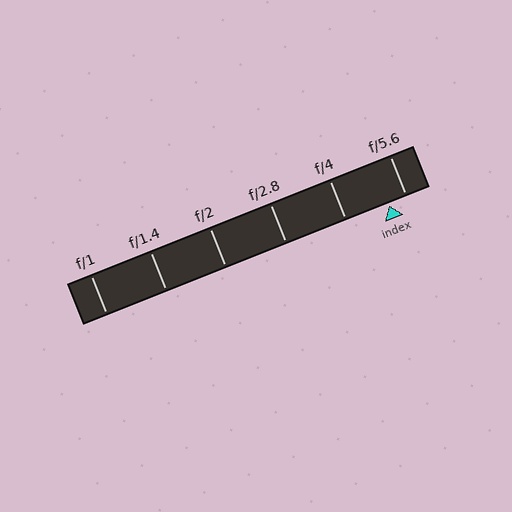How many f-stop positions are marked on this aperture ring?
There are 6 f-stop positions marked.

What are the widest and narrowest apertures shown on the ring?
The widest aperture shown is f/1 and the narrowest is f/5.6.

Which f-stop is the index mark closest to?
The index mark is closest to f/5.6.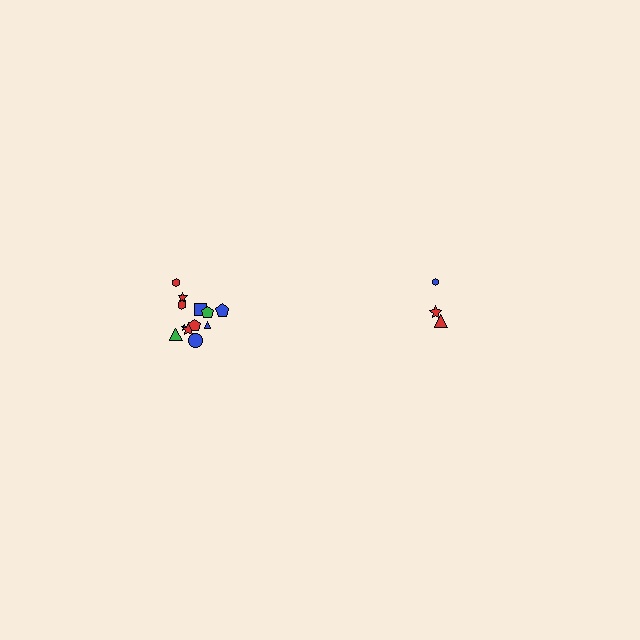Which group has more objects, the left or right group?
The left group.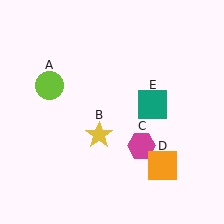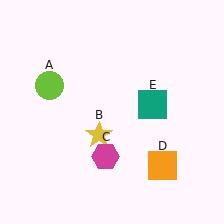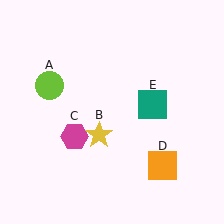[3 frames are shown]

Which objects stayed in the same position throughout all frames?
Lime circle (object A) and yellow star (object B) and orange square (object D) and teal square (object E) remained stationary.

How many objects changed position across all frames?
1 object changed position: magenta hexagon (object C).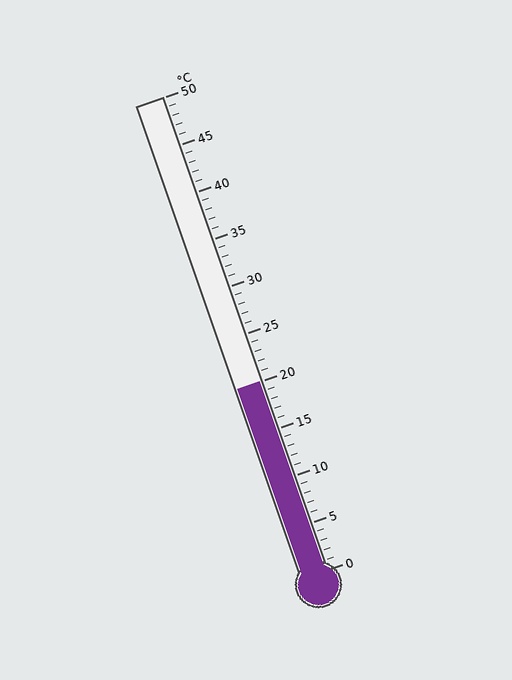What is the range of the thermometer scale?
The thermometer scale ranges from 0°C to 50°C.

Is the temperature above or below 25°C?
The temperature is below 25°C.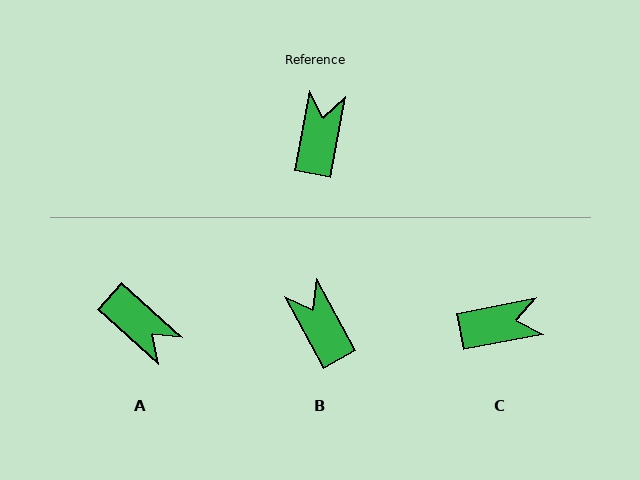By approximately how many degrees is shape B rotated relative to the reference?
Approximately 38 degrees counter-clockwise.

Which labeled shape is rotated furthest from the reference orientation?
A, about 122 degrees away.